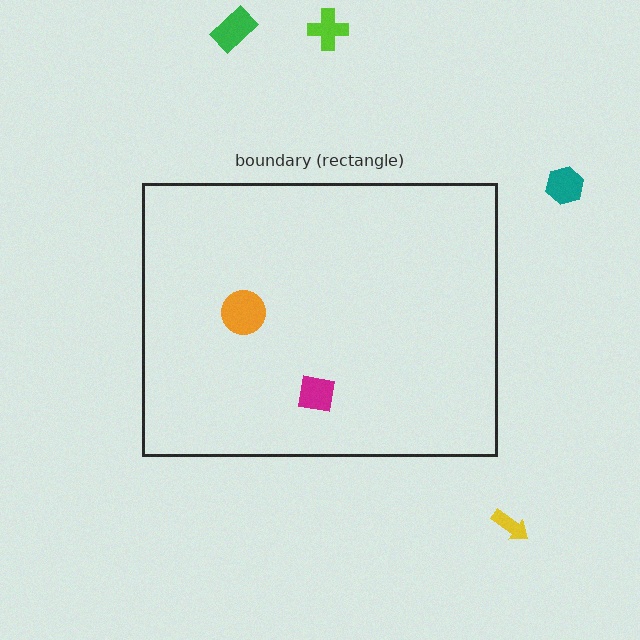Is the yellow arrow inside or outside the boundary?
Outside.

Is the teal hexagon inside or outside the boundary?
Outside.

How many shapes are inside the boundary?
2 inside, 4 outside.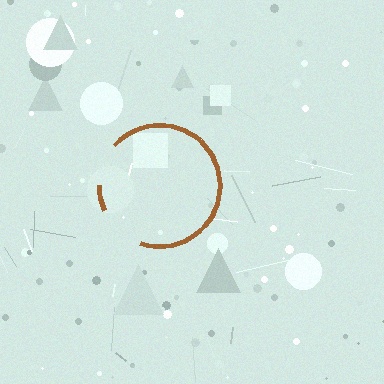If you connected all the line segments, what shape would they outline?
They would outline a circle.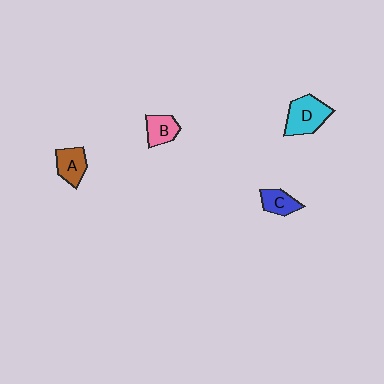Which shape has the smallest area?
Shape C (blue).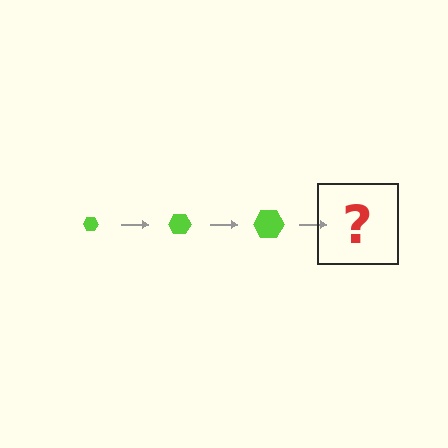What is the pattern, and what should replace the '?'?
The pattern is that the hexagon gets progressively larger each step. The '?' should be a lime hexagon, larger than the previous one.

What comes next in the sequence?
The next element should be a lime hexagon, larger than the previous one.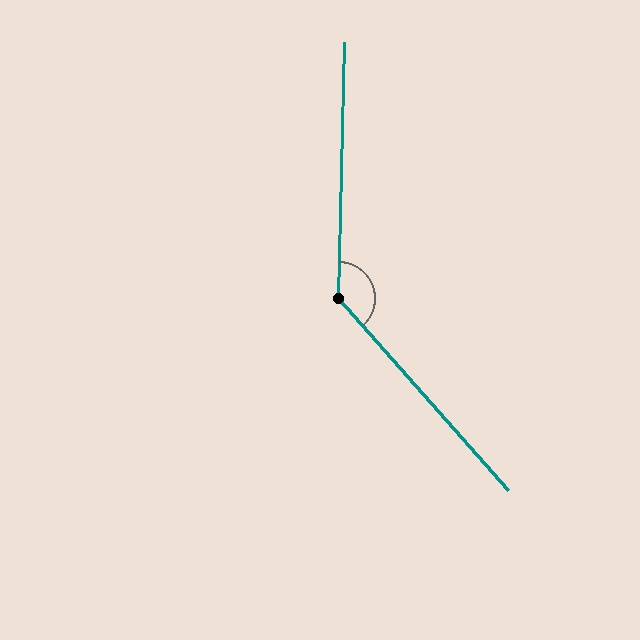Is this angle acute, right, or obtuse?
It is obtuse.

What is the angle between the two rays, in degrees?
Approximately 137 degrees.